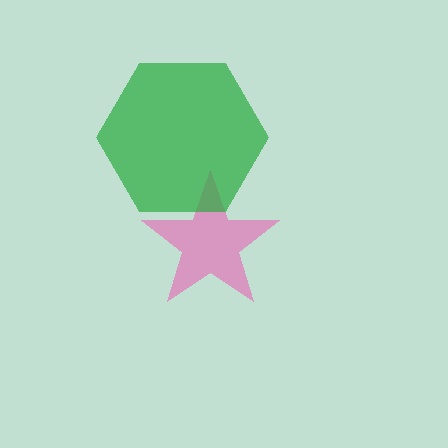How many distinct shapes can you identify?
There are 2 distinct shapes: a pink star, a green hexagon.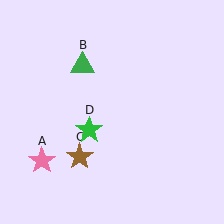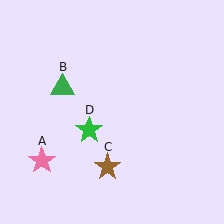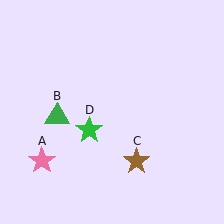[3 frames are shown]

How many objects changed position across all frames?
2 objects changed position: green triangle (object B), brown star (object C).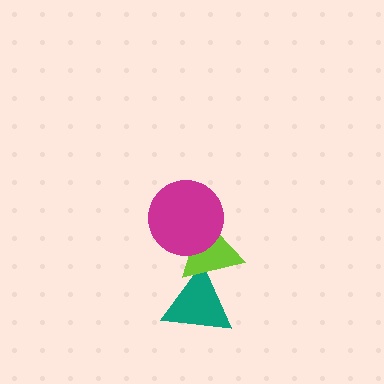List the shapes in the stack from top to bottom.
From top to bottom: the magenta circle, the lime triangle, the teal triangle.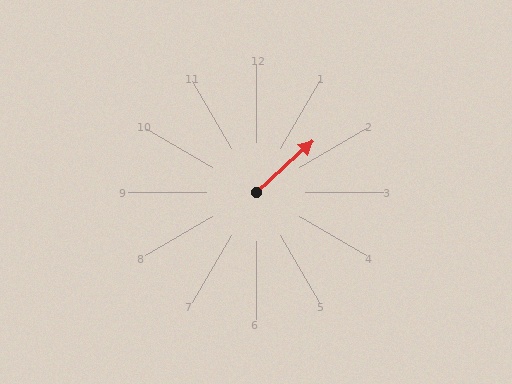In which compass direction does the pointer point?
Northeast.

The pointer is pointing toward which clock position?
Roughly 2 o'clock.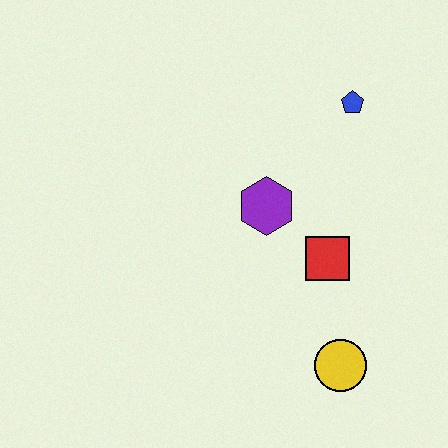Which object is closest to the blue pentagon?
The purple hexagon is closest to the blue pentagon.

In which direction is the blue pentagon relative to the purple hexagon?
The blue pentagon is above the purple hexagon.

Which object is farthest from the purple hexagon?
The yellow circle is farthest from the purple hexagon.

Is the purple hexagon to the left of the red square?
Yes